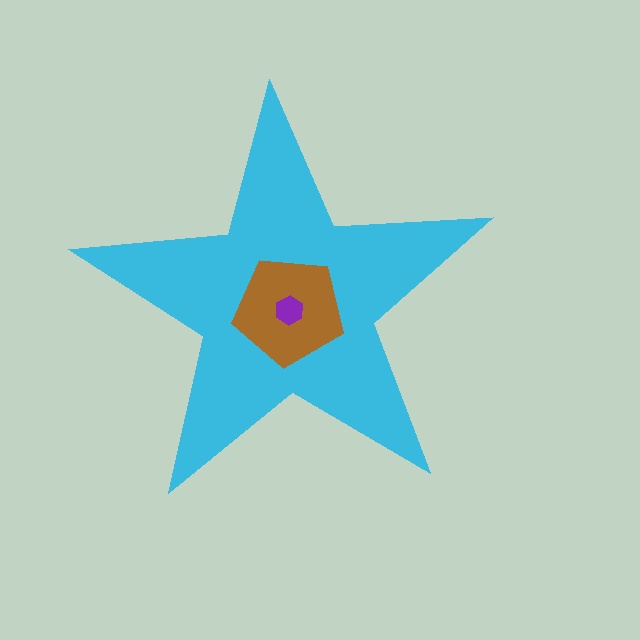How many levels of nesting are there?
3.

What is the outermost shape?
The cyan star.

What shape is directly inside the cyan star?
The brown pentagon.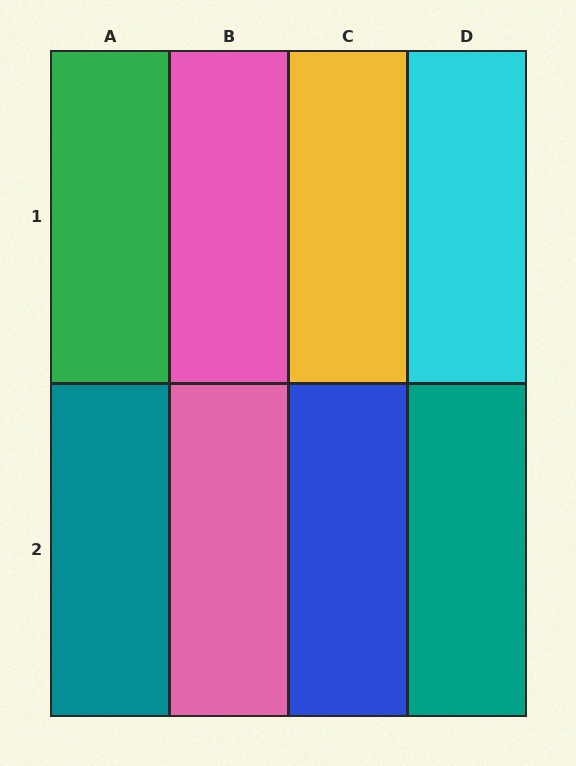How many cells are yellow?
1 cell is yellow.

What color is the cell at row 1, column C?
Yellow.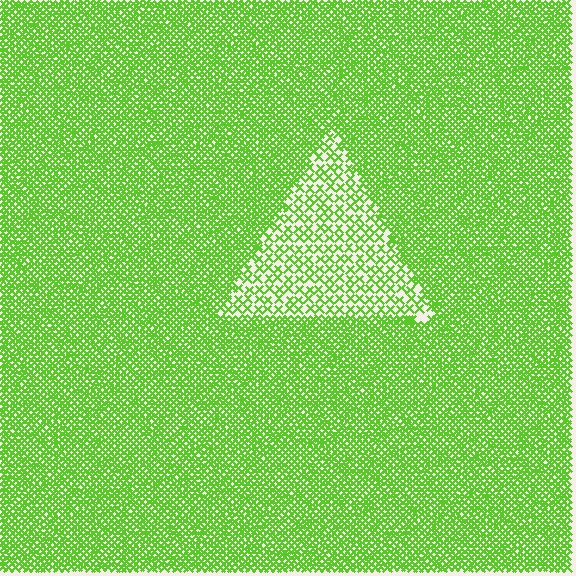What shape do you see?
I see a triangle.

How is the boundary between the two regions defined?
The boundary is defined by a change in element density (approximately 2.7x ratio). All elements are the same color, size, and shape.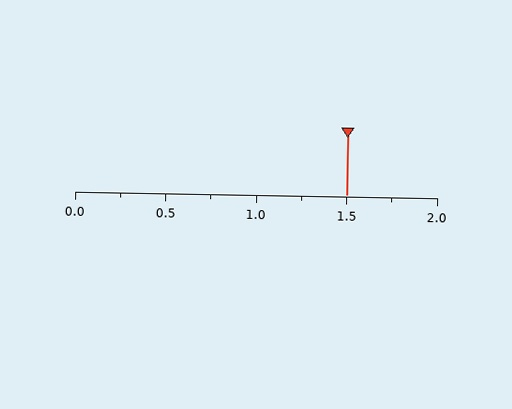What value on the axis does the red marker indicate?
The marker indicates approximately 1.5.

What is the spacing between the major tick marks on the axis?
The major ticks are spaced 0.5 apart.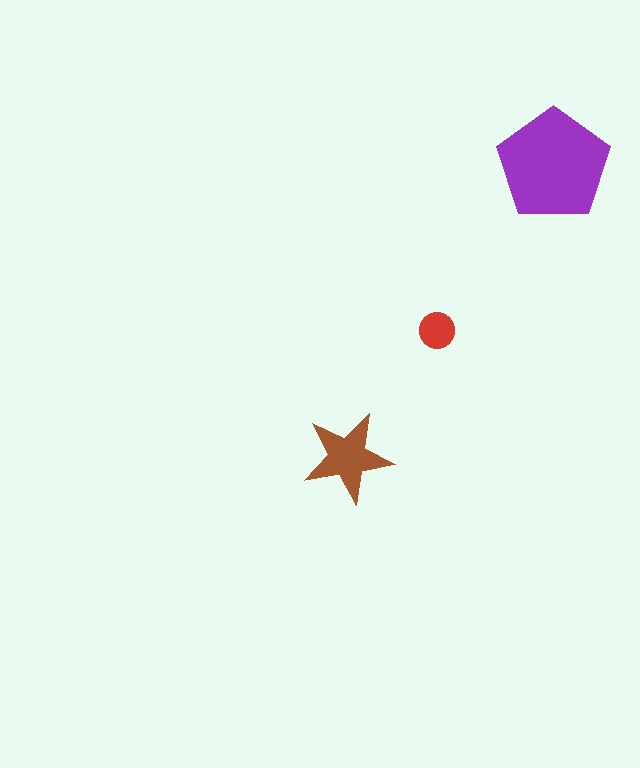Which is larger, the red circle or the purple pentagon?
The purple pentagon.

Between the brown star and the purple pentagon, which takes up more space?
The purple pentagon.